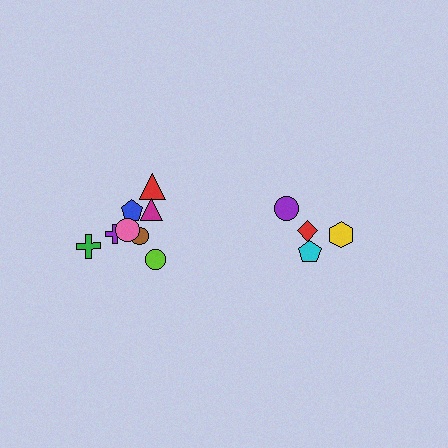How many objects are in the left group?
There are 8 objects.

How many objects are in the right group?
There are 4 objects.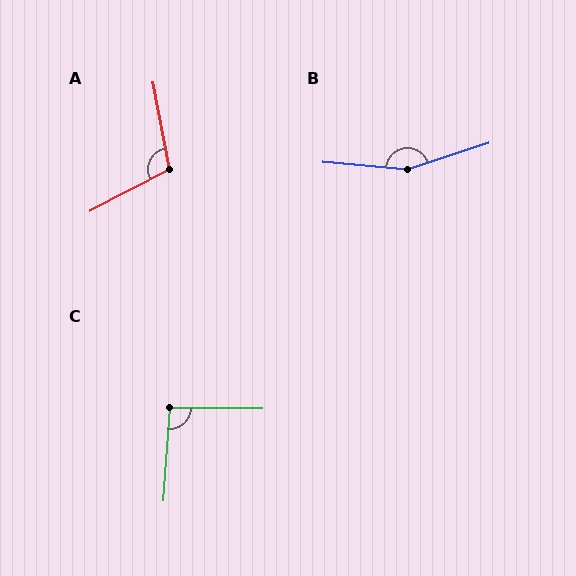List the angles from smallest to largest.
C (93°), A (107°), B (156°).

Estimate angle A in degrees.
Approximately 107 degrees.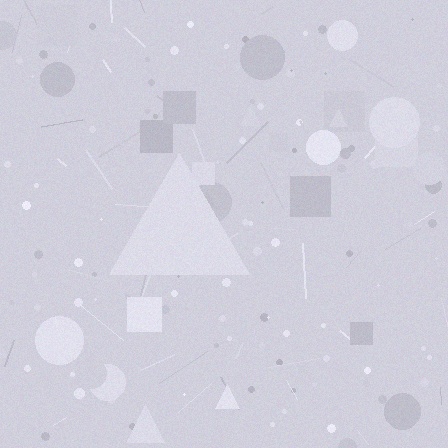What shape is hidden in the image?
A triangle is hidden in the image.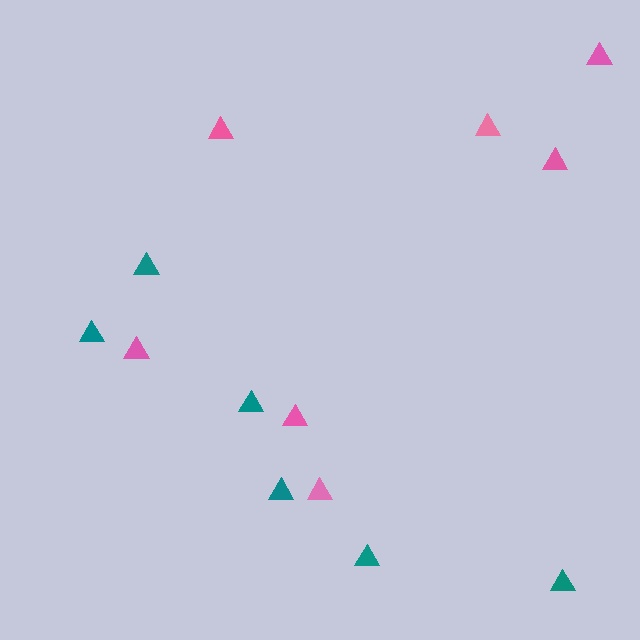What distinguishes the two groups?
There are 2 groups: one group of pink triangles (7) and one group of teal triangles (6).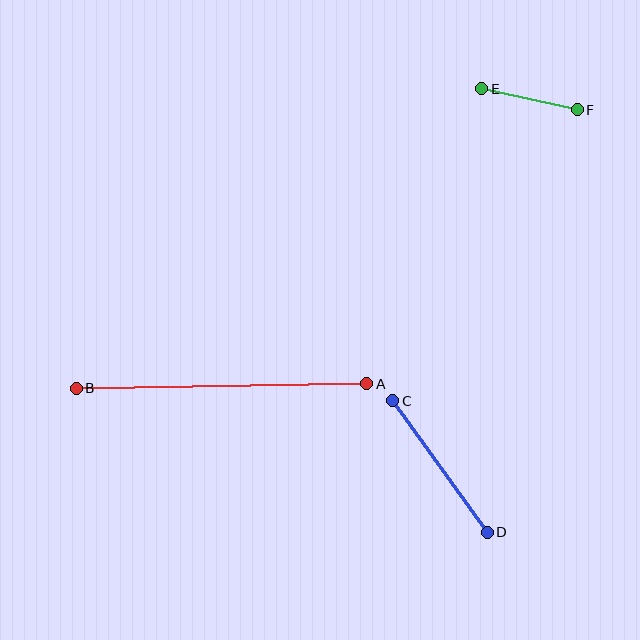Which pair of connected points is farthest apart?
Points A and B are farthest apart.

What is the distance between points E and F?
The distance is approximately 98 pixels.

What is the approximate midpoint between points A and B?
The midpoint is at approximately (221, 386) pixels.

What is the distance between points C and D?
The distance is approximately 162 pixels.